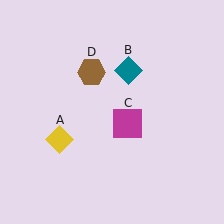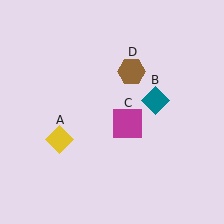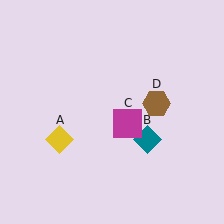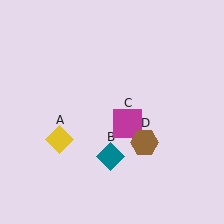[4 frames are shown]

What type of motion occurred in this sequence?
The teal diamond (object B), brown hexagon (object D) rotated clockwise around the center of the scene.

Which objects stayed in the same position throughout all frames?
Yellow diamond (object A) and magenta square (object C) remained stationary.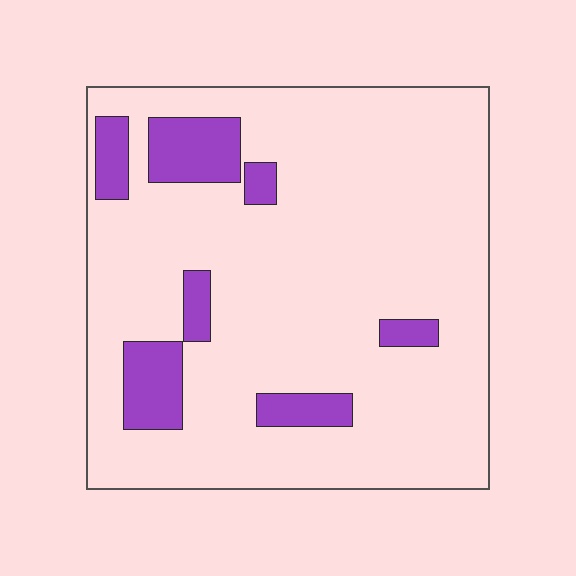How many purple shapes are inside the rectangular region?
7.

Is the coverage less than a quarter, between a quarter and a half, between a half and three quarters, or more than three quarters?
Less than a quarter.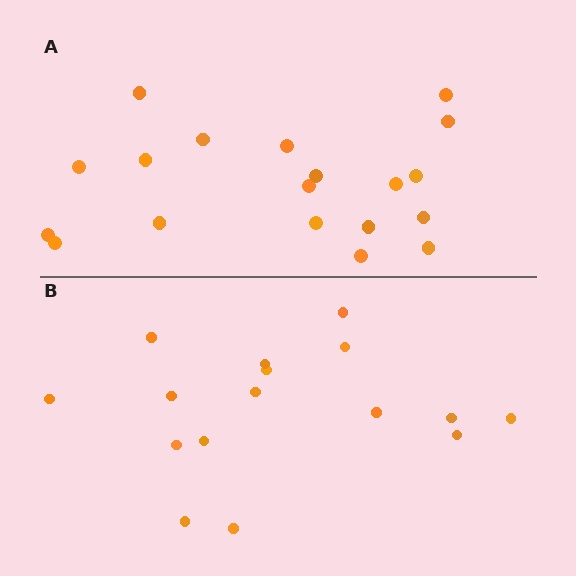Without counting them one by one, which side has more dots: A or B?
Region A (the top region) has more dots.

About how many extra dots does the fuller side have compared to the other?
Region A has just a few more — roughly 2 or 3 more dots than region B.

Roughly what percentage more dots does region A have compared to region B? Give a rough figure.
About 20% more.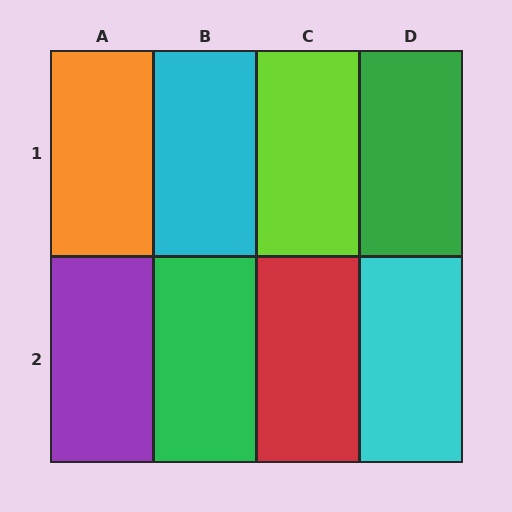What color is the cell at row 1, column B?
Cyan.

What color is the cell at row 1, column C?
Lime.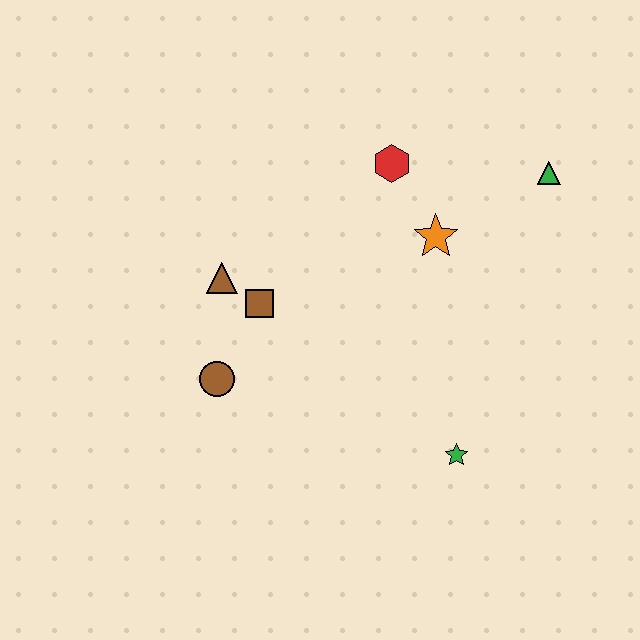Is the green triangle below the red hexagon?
Yes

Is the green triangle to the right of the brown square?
Yes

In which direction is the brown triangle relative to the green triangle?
The brown triangle is to the left of the green triangle.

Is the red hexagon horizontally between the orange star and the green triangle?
No